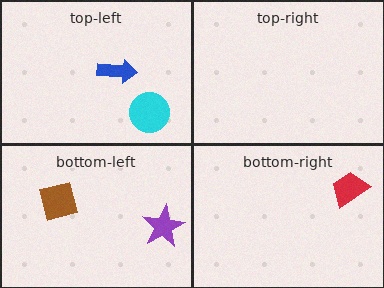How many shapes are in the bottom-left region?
2.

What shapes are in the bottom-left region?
The purple star, the brown square.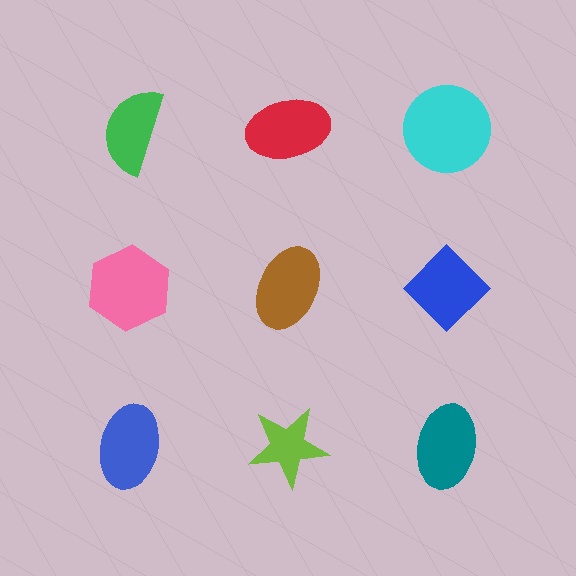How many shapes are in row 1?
3 shapes.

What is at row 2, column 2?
A brown ellipse.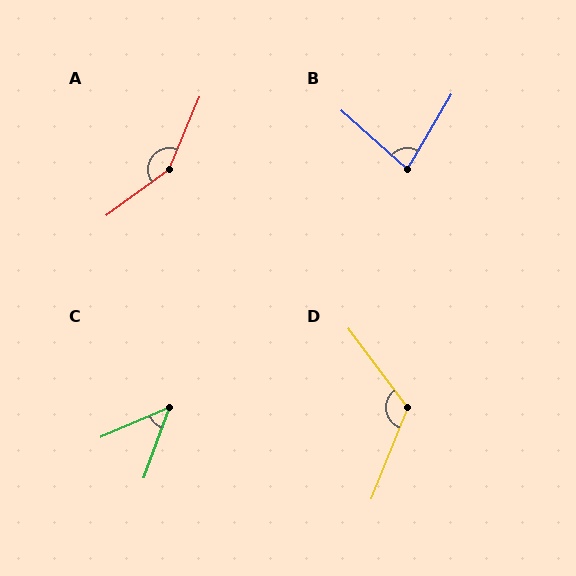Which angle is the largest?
A, at approximately 149 degrees.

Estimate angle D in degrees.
Approximately 121 degrees.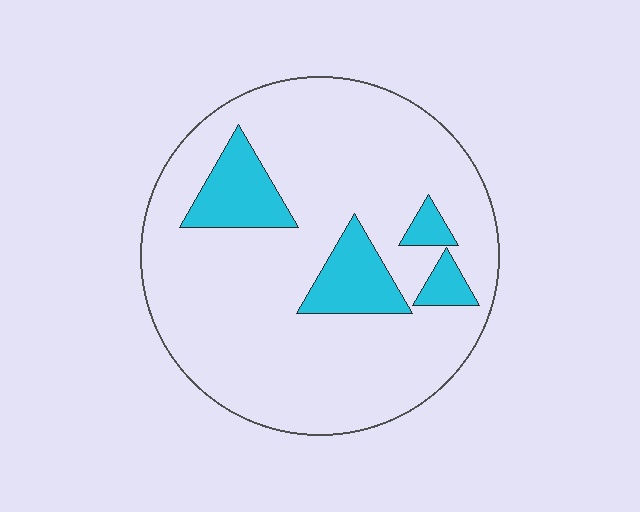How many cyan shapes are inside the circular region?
4.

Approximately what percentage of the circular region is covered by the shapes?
Approximately 15%.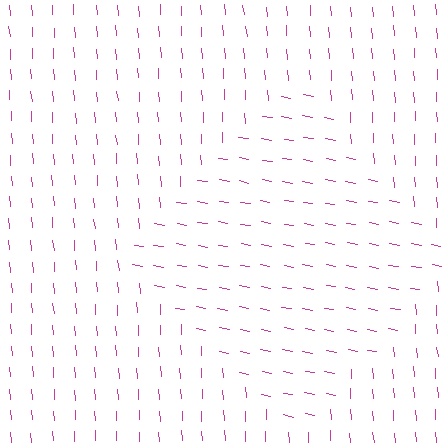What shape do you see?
I see a diamond.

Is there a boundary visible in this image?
Yes, there is a texture boundary formed by a change in line orientation.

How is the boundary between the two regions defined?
The boundary is defined purely by a change in line orientation (approximately 75 degrees difference). All lines are the same color and thickness.